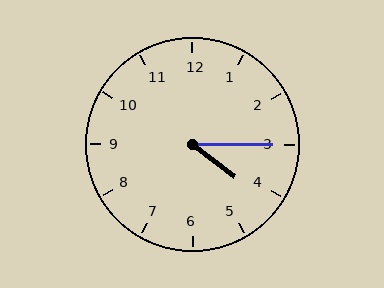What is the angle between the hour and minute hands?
Approximately 38 degrees.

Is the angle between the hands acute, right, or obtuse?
It is acute.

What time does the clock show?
4:15.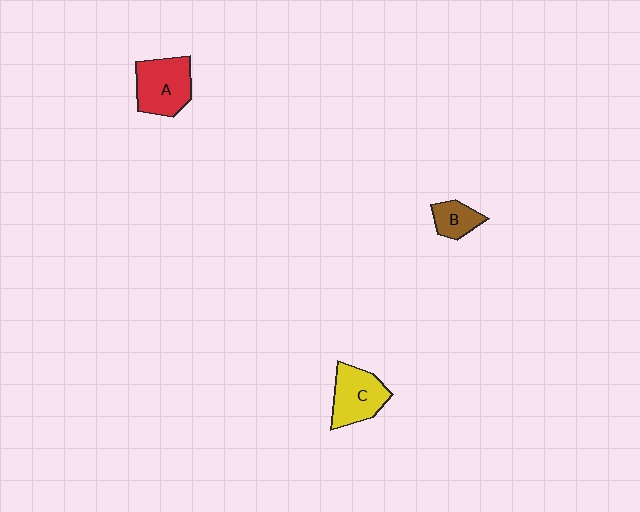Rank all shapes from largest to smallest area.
From largest to smallest: A (red), C (yellow), B (brown).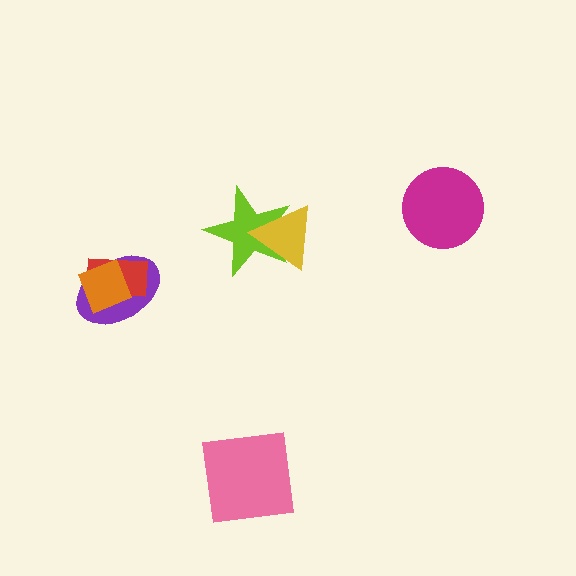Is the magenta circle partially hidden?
No, no other shape covers it.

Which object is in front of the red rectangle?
The orange diamond is in front of the red rectangle.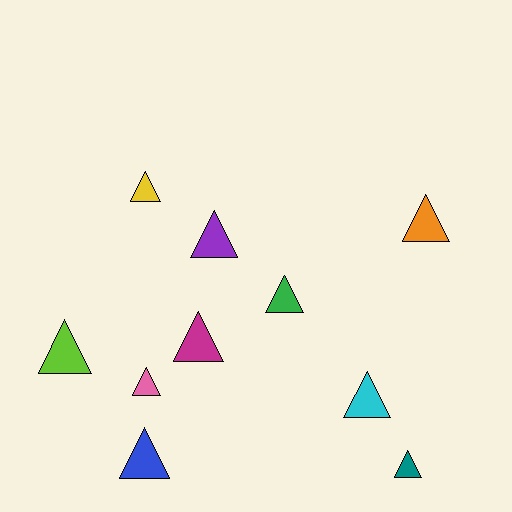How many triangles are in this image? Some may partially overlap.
There are 10 triangles.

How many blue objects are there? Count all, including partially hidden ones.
There is 1 blue object.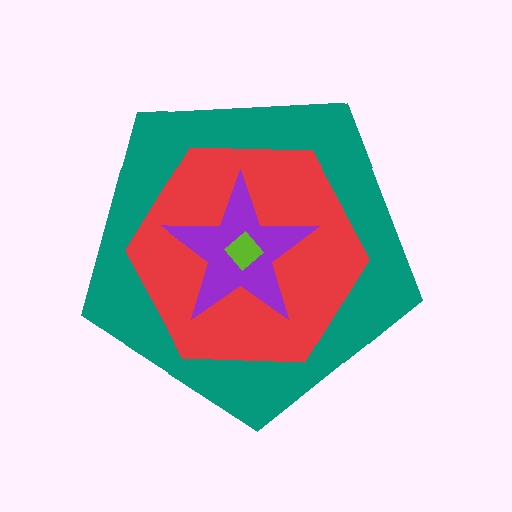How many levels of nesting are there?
4.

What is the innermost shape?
The lime diamond.